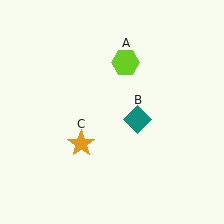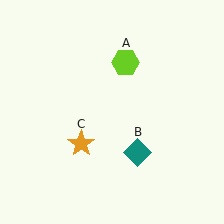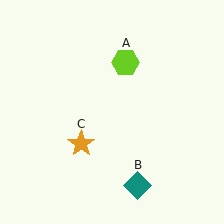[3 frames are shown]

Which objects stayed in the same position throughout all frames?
Lime hexagon (object A) and orange star (object C) remained stationary.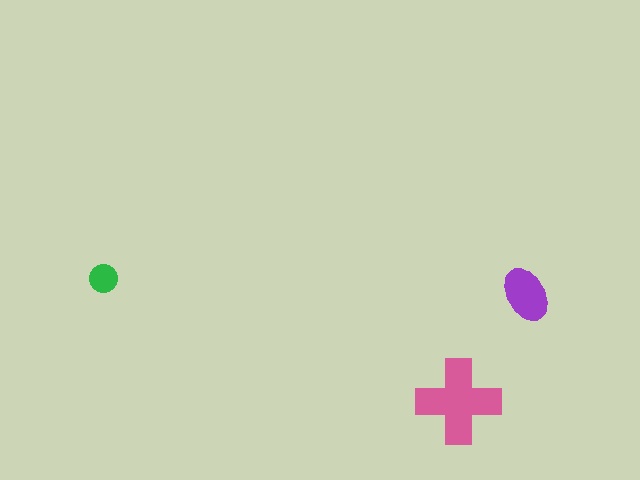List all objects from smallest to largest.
The green circle, the purple ellipse, the pink cross.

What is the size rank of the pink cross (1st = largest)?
1st.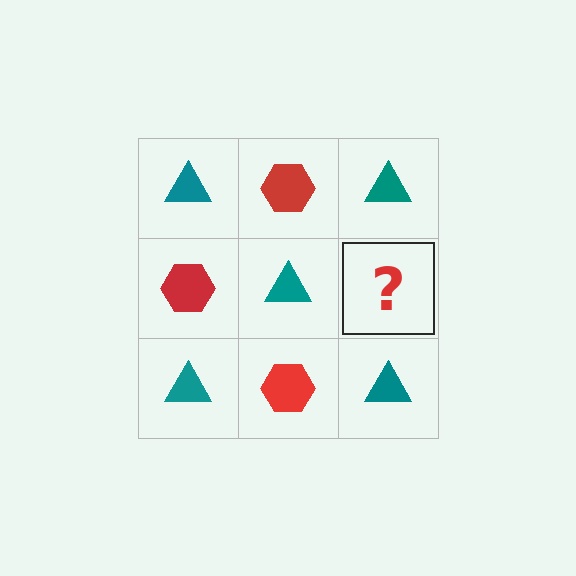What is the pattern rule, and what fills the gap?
The rule is that it alternates teal triangle and red hexagon in a checkerboard pattern. The gap should be filled with a red hexagon.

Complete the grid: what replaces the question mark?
The question mark should be replaced with a red hexagon.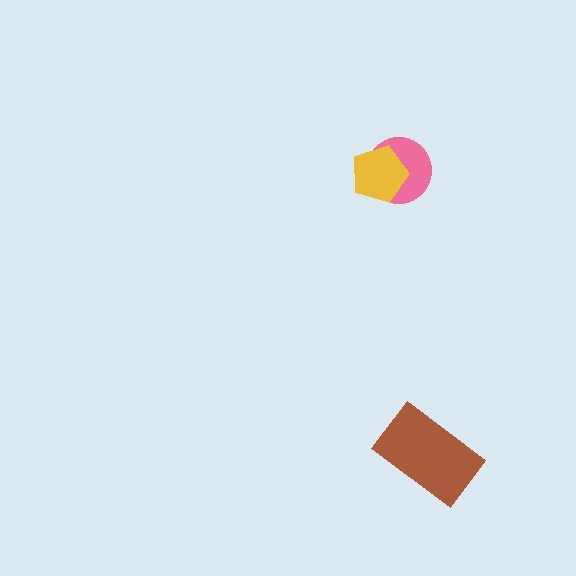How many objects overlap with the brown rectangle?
0 objects overlap with the brown rectangle.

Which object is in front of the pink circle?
The yellow pentagon is in front of the pink circle.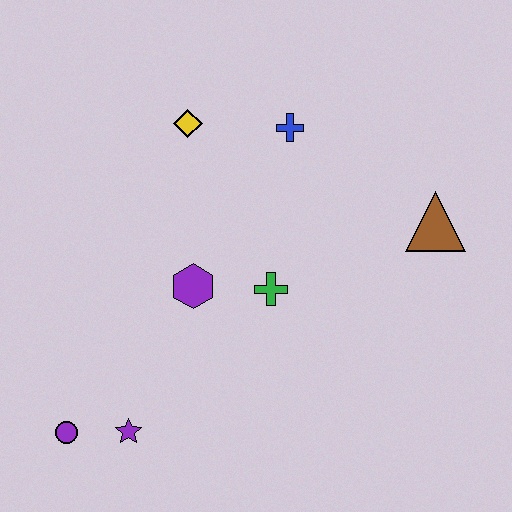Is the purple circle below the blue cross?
Yes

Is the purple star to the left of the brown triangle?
Yes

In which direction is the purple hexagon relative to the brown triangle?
The purple hexagon is to the left of the brown triangle.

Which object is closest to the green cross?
The purple hexagon is closest to the green cross.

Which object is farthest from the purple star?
The brown triangle is farthest from the purple star.